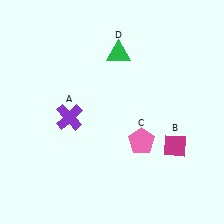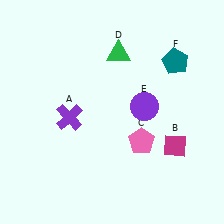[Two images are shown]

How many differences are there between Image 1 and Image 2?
There are 2 differences between the two images.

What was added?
A purple circle (E), a teal pentagon (F) were added in Image 2.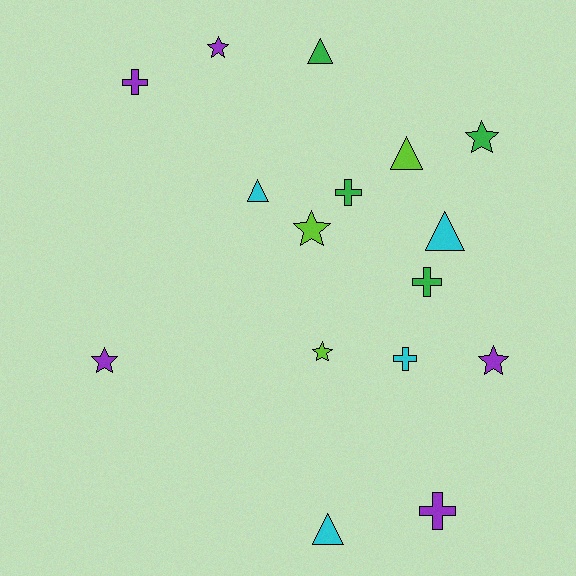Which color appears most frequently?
Purple, with 5 objects.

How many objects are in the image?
There are 16 objects.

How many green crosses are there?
There are 2 green crosses.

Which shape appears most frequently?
Star, with 6 objects.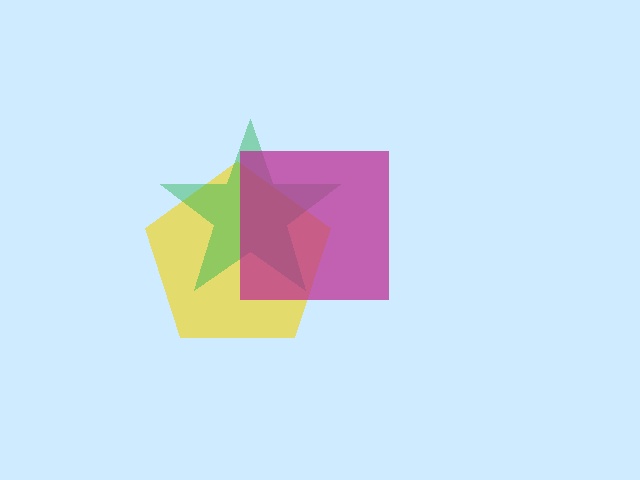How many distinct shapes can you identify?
There are 3 distinct shapes: a yellow pentagon, a green star, a magenta square.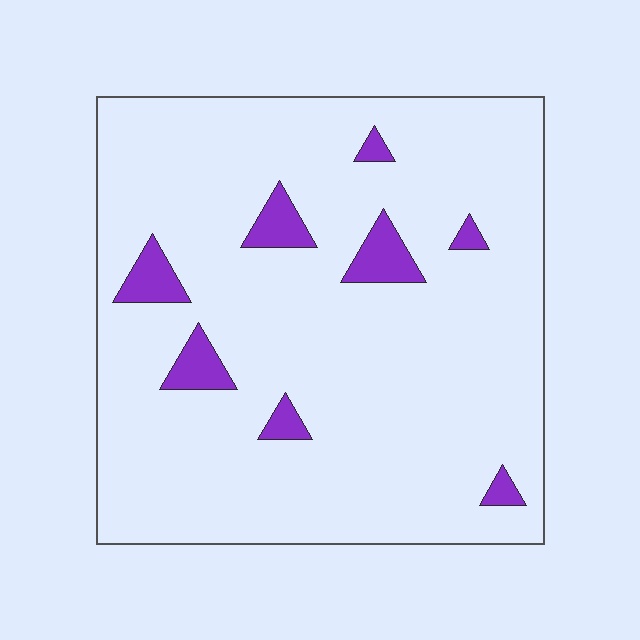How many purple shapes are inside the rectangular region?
8.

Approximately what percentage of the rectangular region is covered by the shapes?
Approximately 10%.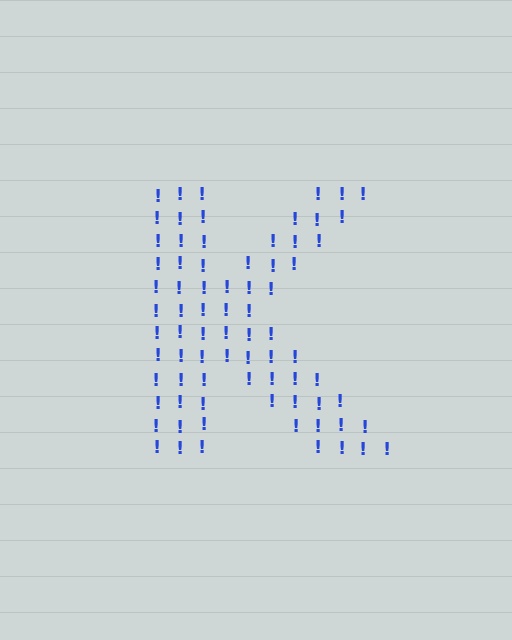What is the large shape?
The large shape is the letter K.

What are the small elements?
The small elements are exclamation marks.